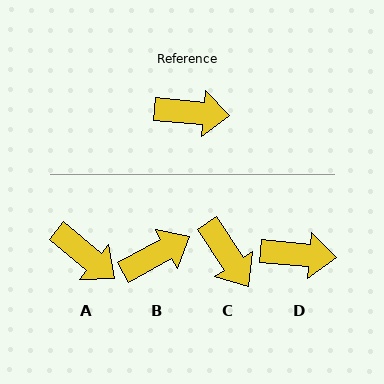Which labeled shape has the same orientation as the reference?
D.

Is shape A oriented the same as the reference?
No, it is off by about 35 degrees.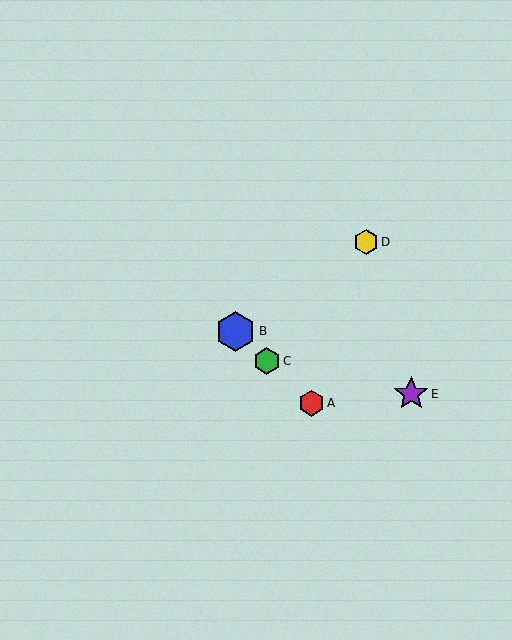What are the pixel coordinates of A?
Object A is at (311, 403).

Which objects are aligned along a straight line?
Objects A, B, C are aligned along a straight line.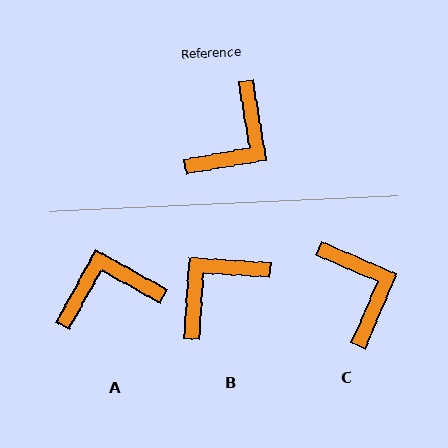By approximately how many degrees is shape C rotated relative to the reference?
Approximately 57 degrees counter-clockwise.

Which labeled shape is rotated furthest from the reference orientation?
B, about 166 degrees away.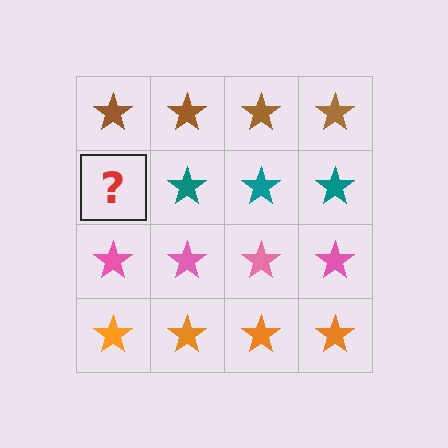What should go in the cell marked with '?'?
The missing cell should contain a teal star.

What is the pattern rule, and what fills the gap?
The rule is that each row has a consistent color. The gap should be filled with a teal star.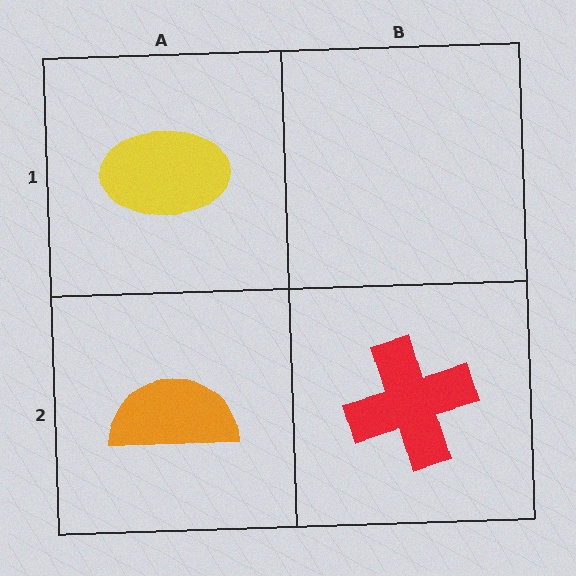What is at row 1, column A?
A yellow ellipse.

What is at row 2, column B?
A red cross.